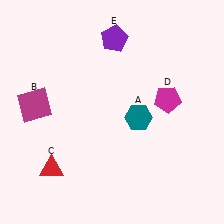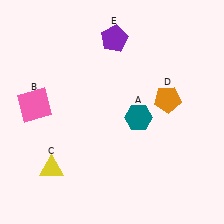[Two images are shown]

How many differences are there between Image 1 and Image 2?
There are 3 differences between the two images.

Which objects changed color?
B changed from magenta to pink. C changed from red to yellow. D changed from magenta to orange.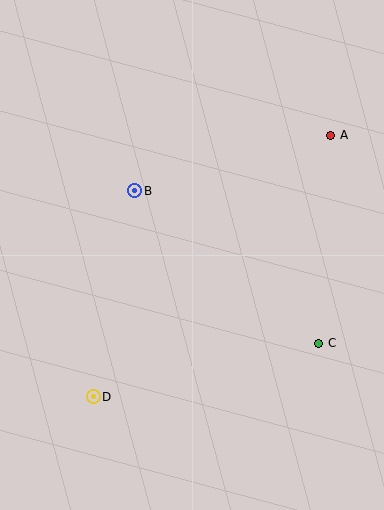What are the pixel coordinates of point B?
Point B is at (135, 191).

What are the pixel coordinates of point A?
Point A is at (331, 135).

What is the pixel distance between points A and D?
The distance between A and D is 353 pixels.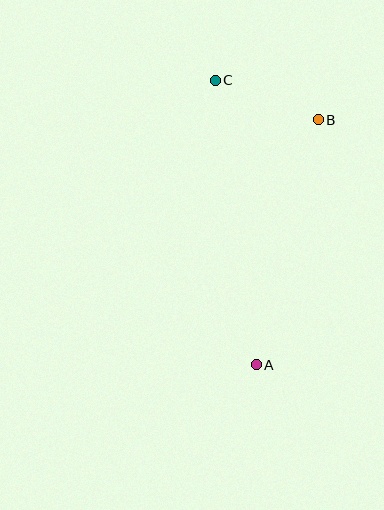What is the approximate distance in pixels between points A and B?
The distance between A and B is approximately 253 pixels.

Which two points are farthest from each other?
Points A and C are farthest from each other.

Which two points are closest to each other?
Points B and C are closest to each other.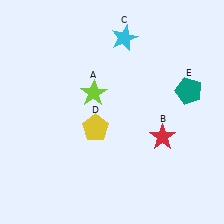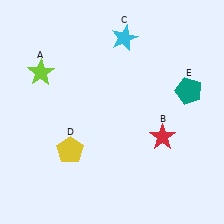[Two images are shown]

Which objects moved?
The objects that moved are: the lime star (A), the yellow pentagon (D).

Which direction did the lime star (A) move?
The lime star (A) moved left.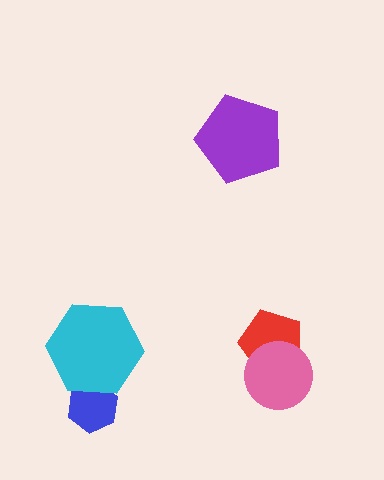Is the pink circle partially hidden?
No, no other shape covers it.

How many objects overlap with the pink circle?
1 object overlaps with the pink circle.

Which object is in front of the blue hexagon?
The cyan hexagon is in front of the blue hexagon.